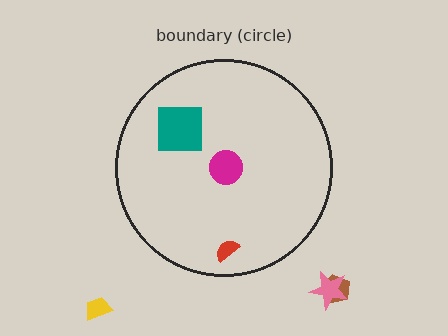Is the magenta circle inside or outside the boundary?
Inside.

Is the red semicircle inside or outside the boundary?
Inside.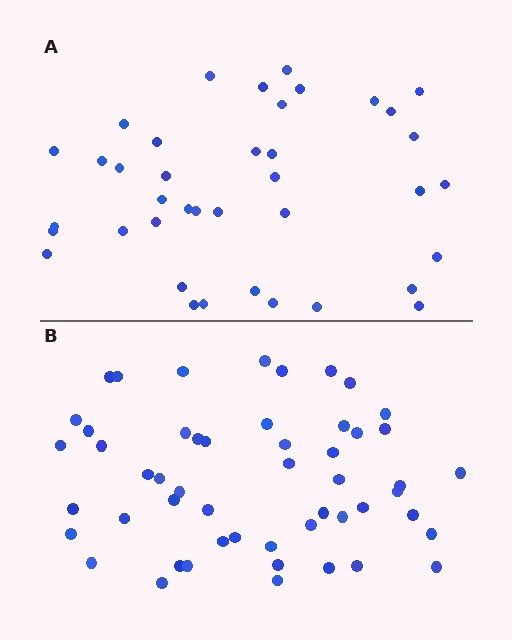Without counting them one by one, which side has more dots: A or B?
Region B (the bottom region) has more dots.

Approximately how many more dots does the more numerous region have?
Region B has approximately 15 more dots than region A.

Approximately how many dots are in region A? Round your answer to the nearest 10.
About 40 dots. (The exact count is 39, which rounds to 40.)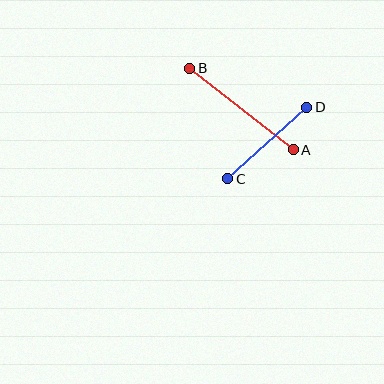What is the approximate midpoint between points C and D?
The midpoint is at approximately (267, 143) pixels.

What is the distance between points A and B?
The distance is approximately 132 pixels.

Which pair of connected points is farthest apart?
Points A and B are farthest apart.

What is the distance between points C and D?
The distance is approximately 107 pixels.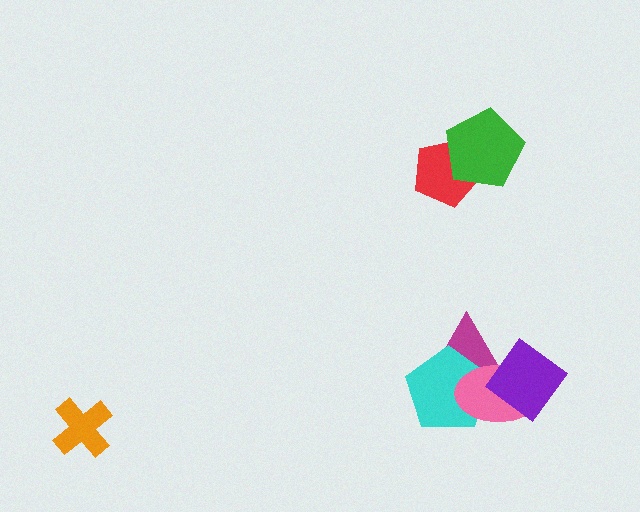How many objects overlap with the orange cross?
0 objects overlap with the orange cross.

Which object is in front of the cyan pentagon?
The pink ellipse is in front of the cyan pentagon.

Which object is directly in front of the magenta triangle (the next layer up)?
The cyan pentagon is directly in front of the magenta triangle.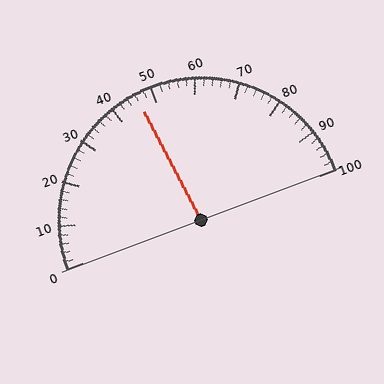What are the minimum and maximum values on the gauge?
The gauge ranges from 0 to 100.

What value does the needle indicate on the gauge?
The needle indicates approximately 46.